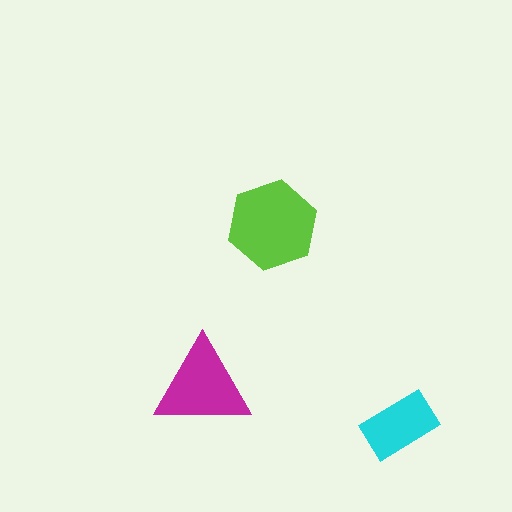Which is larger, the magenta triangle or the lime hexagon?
The lime hexagon.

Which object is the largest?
The lime hexagon.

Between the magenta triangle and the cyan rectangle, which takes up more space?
The magenta triangle.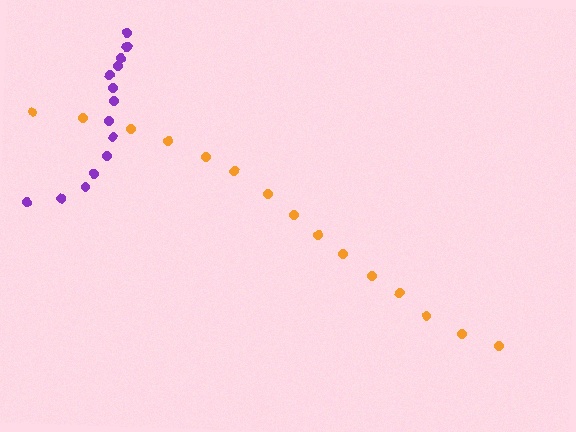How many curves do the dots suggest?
There are 2 distinct paths.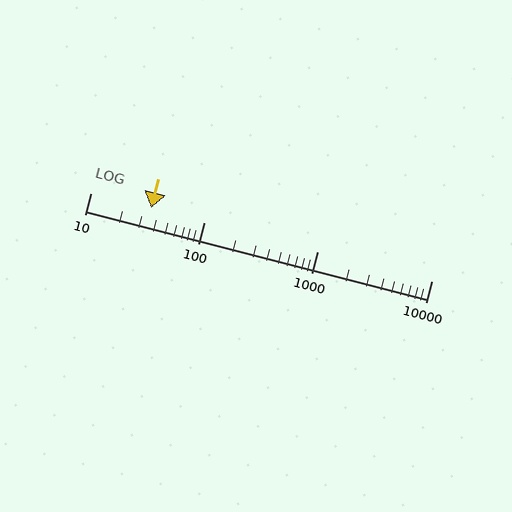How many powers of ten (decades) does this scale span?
The scale spans 3 decades, from 10 to 10000.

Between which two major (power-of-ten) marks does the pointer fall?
The pointer is between 10 and 100.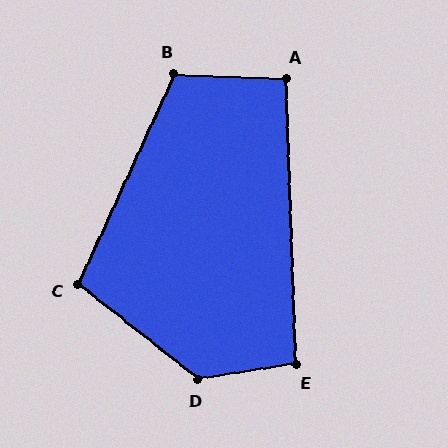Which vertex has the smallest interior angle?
A, at approximately 94 degrees.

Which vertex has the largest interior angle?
D, at approximately 133 degrees.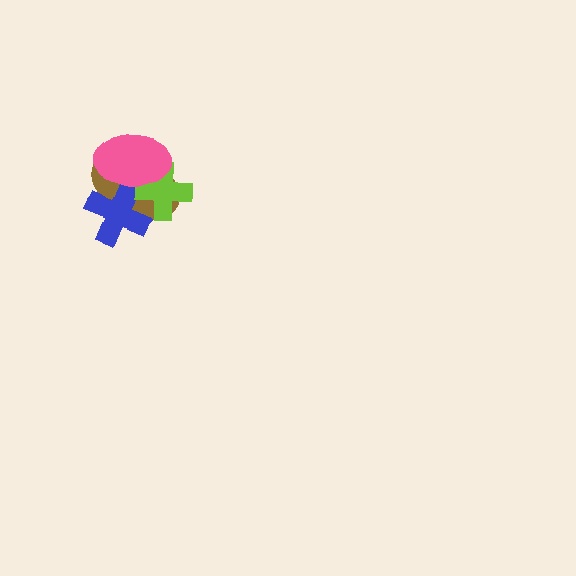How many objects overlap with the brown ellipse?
3 objects overlap with the brown ellipse.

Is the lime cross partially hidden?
Yes, it is partially covered by another shape.